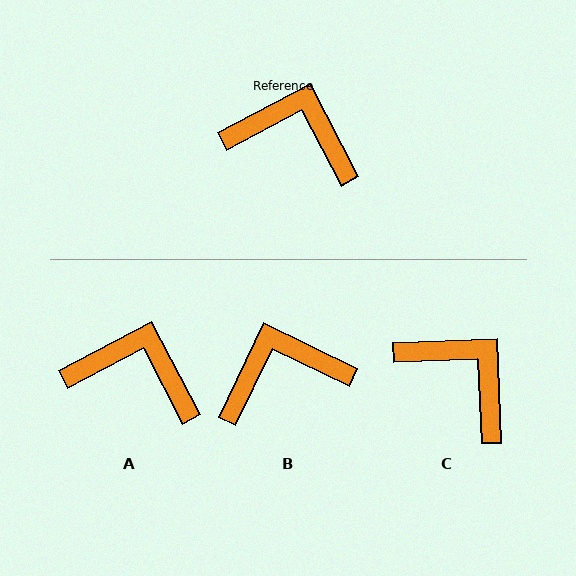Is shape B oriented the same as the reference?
No, it is off by about 37 degrees.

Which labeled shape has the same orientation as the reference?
A.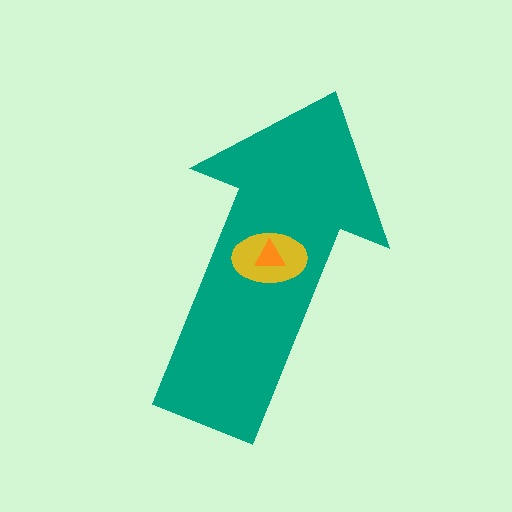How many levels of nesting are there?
3.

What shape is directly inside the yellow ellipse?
The orange triangle.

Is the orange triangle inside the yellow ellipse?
Yes.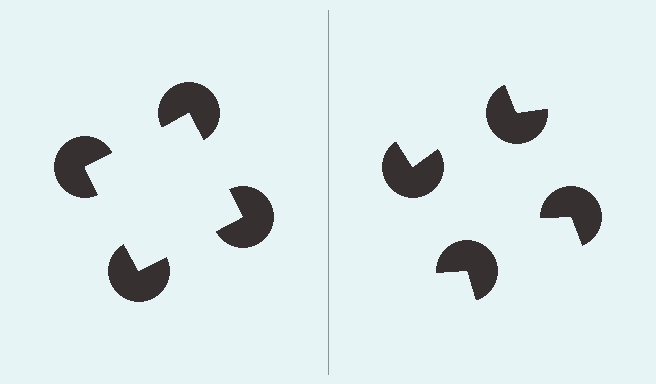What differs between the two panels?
The pac-man discs are positioned identically on both sides; only the wedge orientations differ. On the left they align to a square; on the right they are misaligned.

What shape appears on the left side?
An illusory square.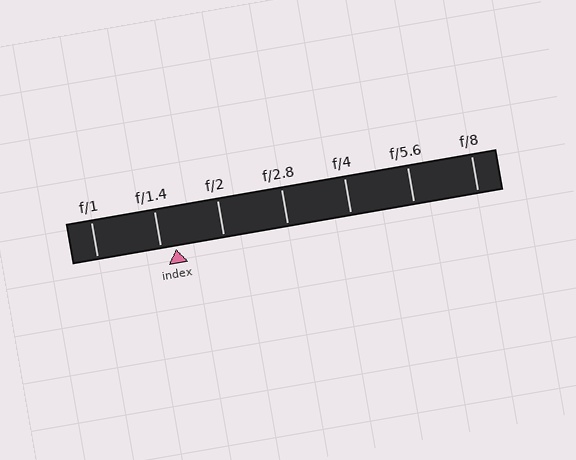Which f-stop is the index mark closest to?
The index mark is closest to f/1.4.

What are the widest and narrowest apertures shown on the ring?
The widest aperture shown is f/1 and the narrowest is f/8.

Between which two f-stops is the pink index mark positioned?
The index mark is between f/1.4 and f/2.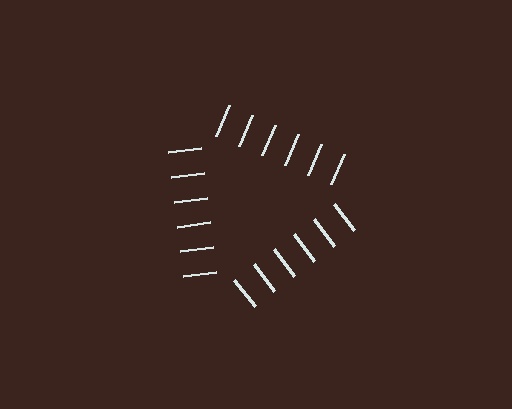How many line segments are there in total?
18 — 6 along each of the 3 edges.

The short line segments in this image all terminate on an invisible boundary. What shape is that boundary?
An illusory triangle — the line segments terminate on its edges but no continuous stroke is drawn.